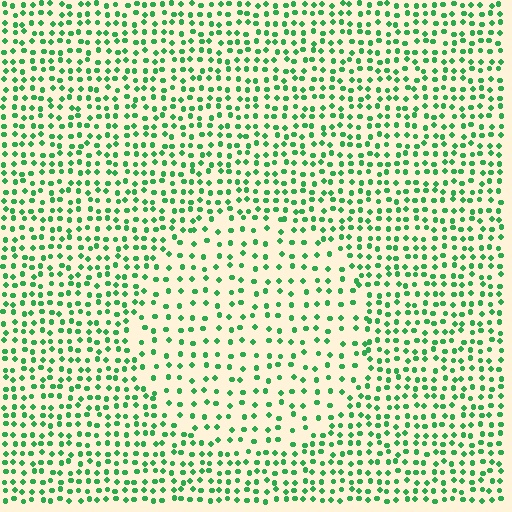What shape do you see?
I see a circle.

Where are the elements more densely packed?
The elements are more densely packed outside the circle boundary.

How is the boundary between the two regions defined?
The boundary is defined by a change in element density (approximately 1.8x ratio). All elements are the same color, size, and shape.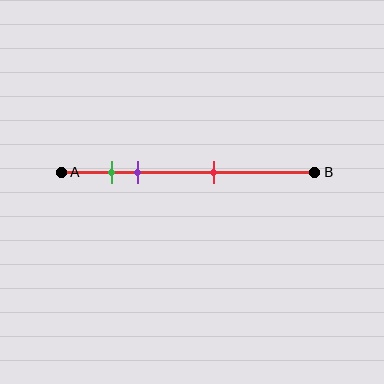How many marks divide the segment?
There are 3 marks dividing the segment.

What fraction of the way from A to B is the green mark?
The green mark is approximately 20% (0.2) of the way from A to B.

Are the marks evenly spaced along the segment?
No, the marks are not evenly spaced.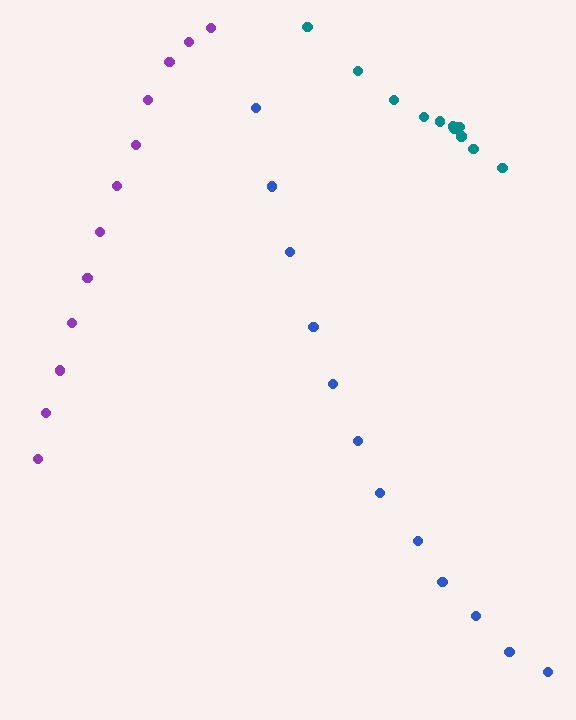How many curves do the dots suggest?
There are 3 distinct paths.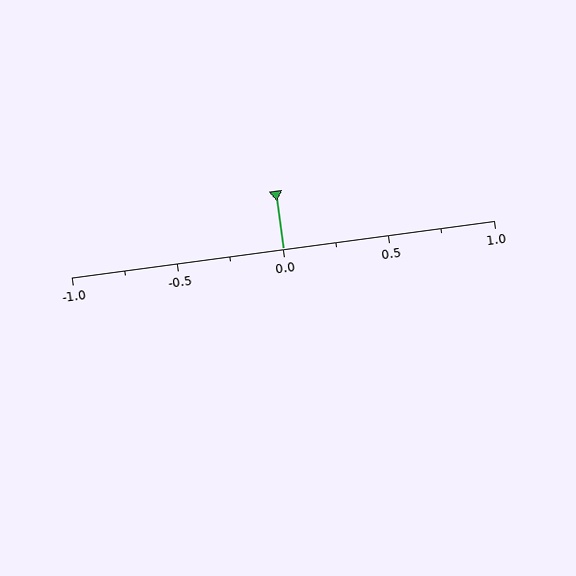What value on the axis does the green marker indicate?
The marker indicates approximately 0.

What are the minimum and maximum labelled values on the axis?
The axis runs from -1.0 to 1.0.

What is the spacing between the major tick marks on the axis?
The major ticks are spaced 0.5 apart.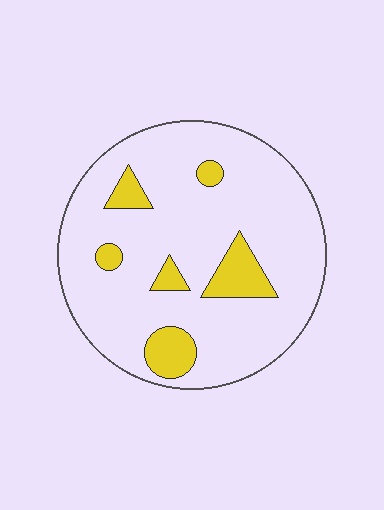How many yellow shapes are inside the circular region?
6.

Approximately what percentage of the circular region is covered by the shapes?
Approximately 15%.